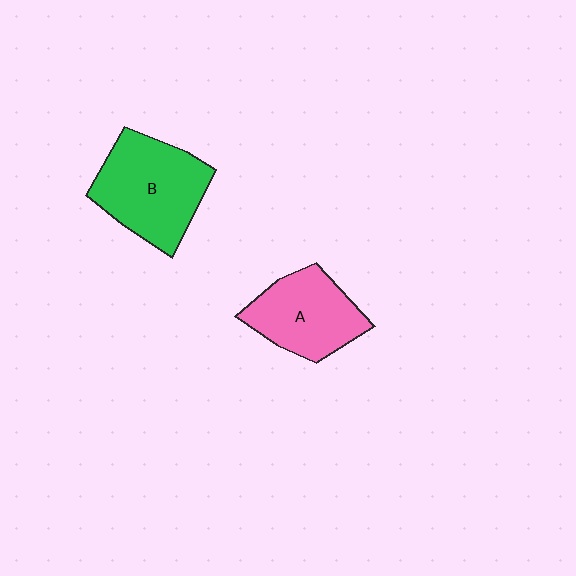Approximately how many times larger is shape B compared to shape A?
Approximately 1.2 times.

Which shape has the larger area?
Shape B (green).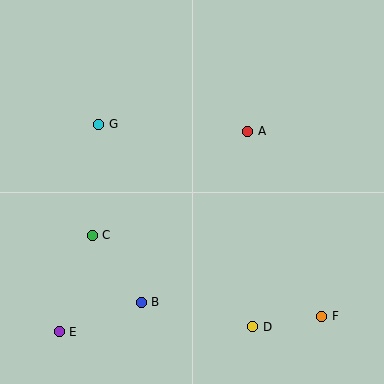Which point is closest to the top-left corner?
Point G is closest to the top-left corner.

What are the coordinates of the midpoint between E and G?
The midpoint between E and G is at (79, 228).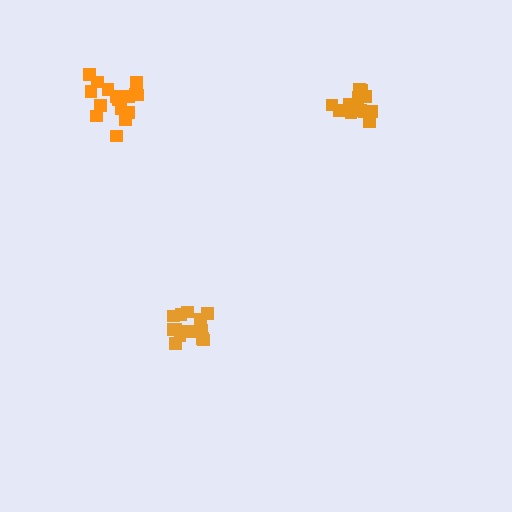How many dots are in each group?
Group 1: 14 dots, Group 2: 14 dots, Group 3: 16 dots (44 total).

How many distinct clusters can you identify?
There are 3 distinct clusters.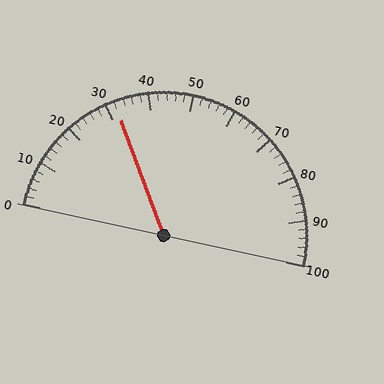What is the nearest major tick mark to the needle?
The nearest major tick mark is 30.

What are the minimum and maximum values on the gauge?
The gauge ranges from 0 to 100.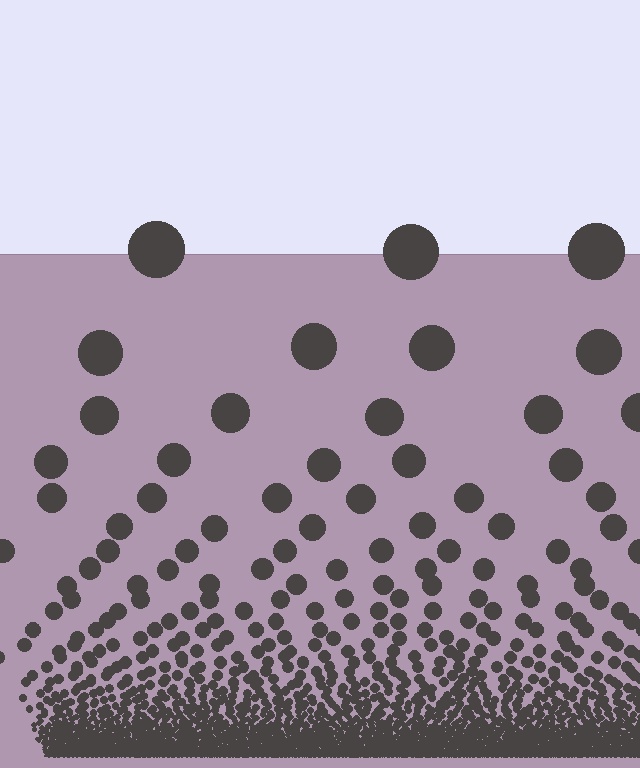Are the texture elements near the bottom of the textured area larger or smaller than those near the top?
Smaller. The gradient is inverted — elements near the bottom are smaller and denser.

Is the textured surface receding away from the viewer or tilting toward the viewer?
The surface appears to tilt toward the viewer. Texture elements get larger and sparser toward the top.